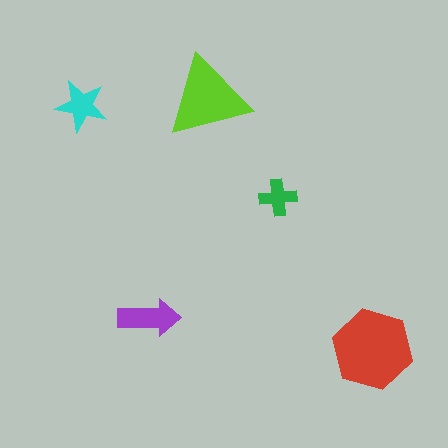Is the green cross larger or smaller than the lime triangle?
Smaller.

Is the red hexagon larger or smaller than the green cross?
Larger.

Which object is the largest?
The red hexagon.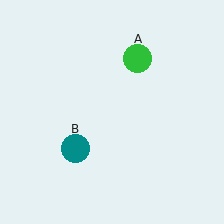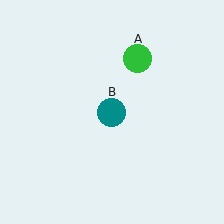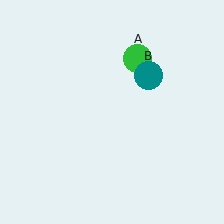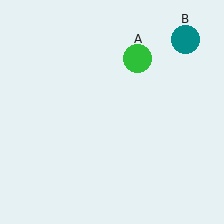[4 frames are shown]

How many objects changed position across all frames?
1 object changed position: teal circle (object B).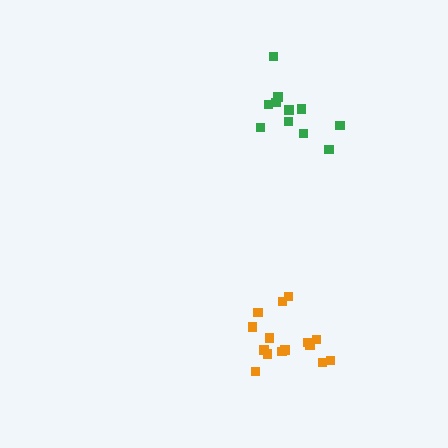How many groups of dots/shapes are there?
There are 2 groups.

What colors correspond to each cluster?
The clusters are colored: orange, green.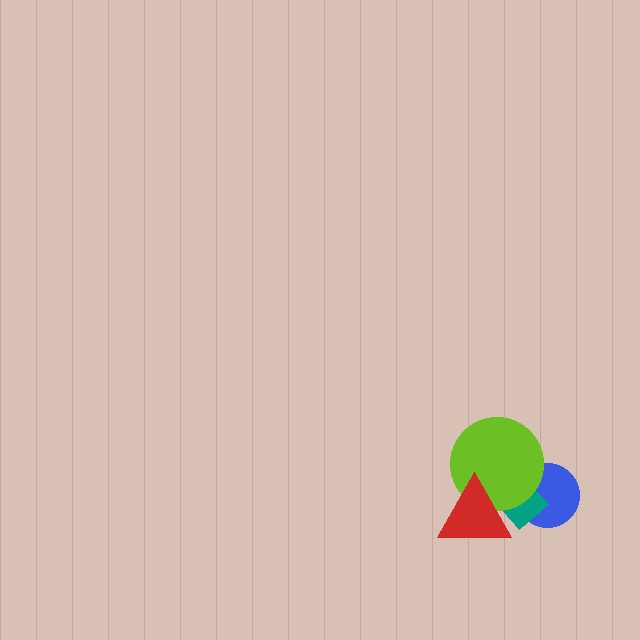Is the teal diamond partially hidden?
Yes, it is partially covered by another shape.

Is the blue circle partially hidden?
Yes, it is partially covered by another shape.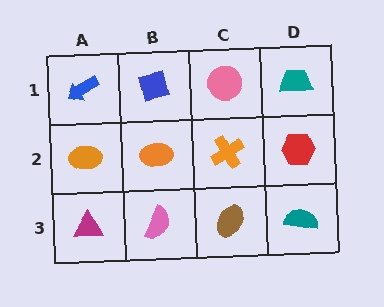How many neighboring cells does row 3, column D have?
2.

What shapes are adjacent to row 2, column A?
A blue arrow (row 1, column A), a magenta triangle (row 3, column A), an orange ellipse (row 2, column B).